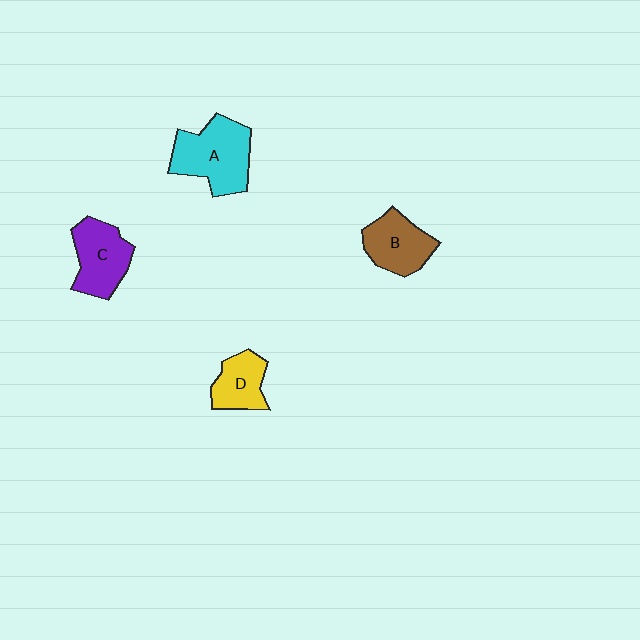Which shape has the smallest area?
Shape D (yellow).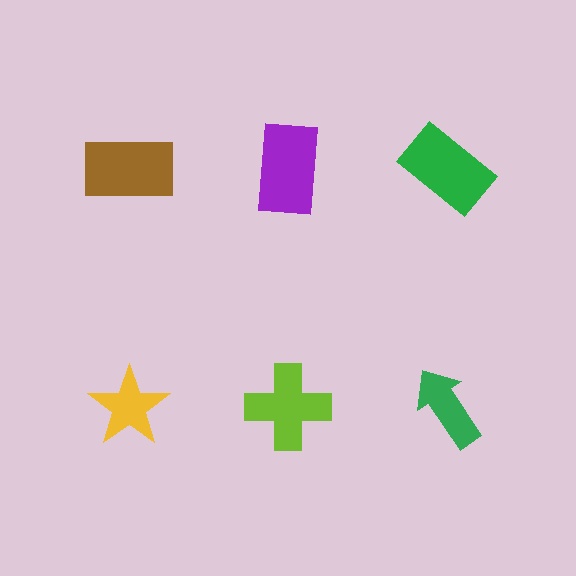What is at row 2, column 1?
A yellow star.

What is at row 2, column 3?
A green arrow.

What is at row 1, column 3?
A green rectangle.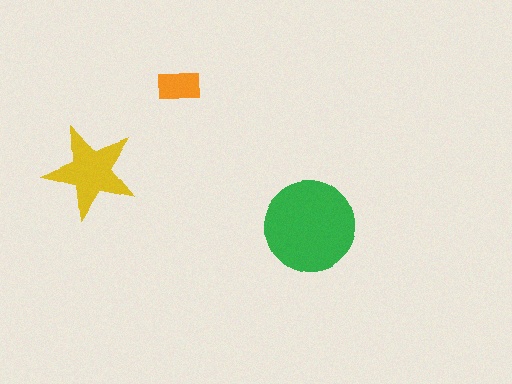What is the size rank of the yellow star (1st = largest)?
2nd.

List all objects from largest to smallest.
The green circle, the yellow star, the orange rectangle.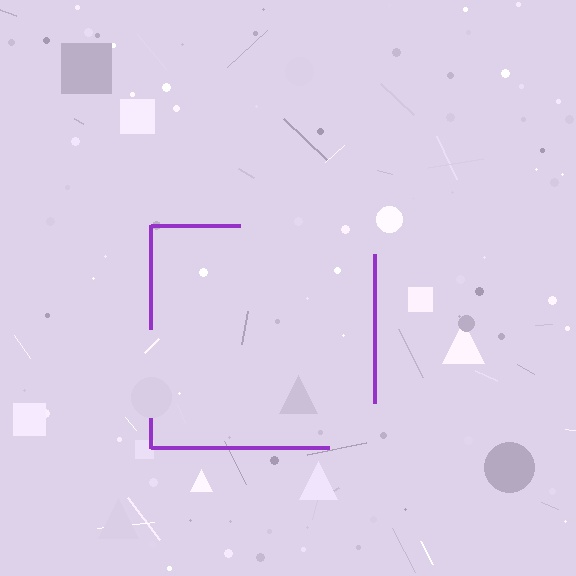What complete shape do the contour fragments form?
The contour fragments form a square.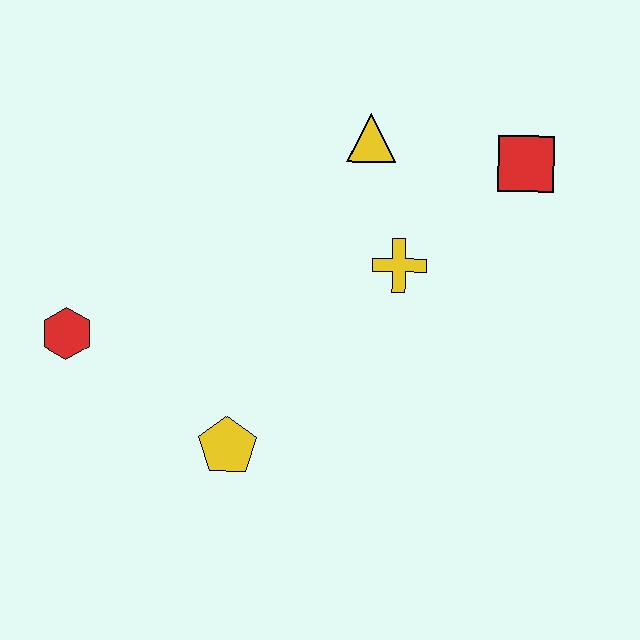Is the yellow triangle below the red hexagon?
No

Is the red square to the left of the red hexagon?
No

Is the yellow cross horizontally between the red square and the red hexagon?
Yes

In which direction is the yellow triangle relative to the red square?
The yellow triangle is to the left of the red square.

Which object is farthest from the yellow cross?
The red hexagon is farthest from the yellow cross.